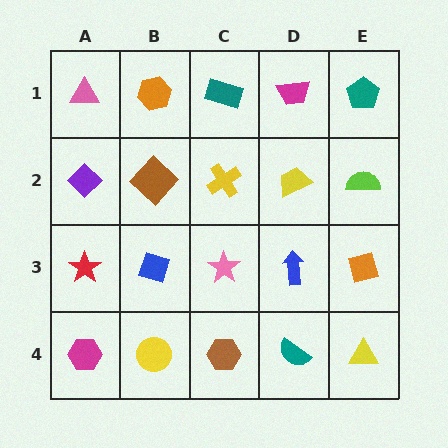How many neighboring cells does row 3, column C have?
4.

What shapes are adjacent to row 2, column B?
An orange hexagon (row 1, column B), a blue diamond (row 3, column B), a purple diamond (row 2, column A), a yellow cross (row 2, column C).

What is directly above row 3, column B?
A brown diamond.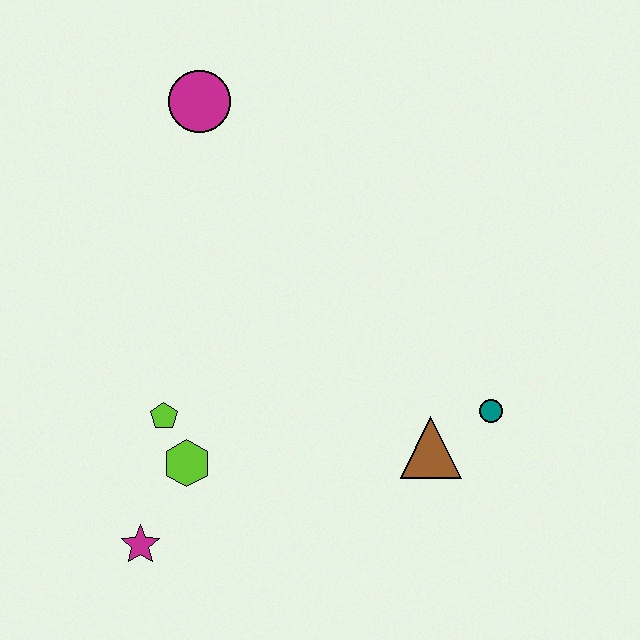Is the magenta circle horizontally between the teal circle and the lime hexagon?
Yes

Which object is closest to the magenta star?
The lime hexagon is closest to the magenta star.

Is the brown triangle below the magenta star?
No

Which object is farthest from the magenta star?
The magenta circle is farthest from the magenta star.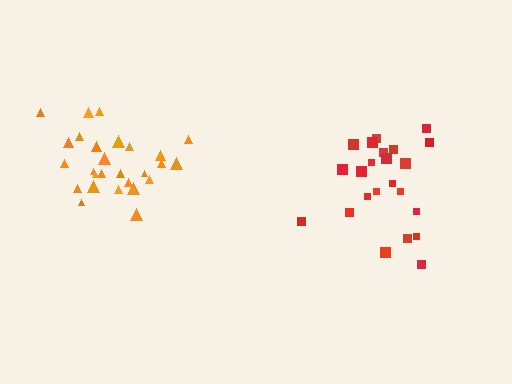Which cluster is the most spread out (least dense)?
Red.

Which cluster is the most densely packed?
Orange.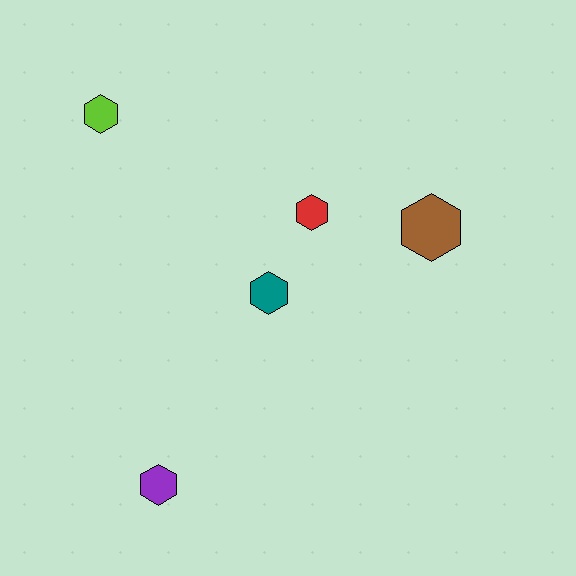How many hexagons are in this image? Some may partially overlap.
There are 5 hexagons.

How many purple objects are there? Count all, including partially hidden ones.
There is 1 purple object.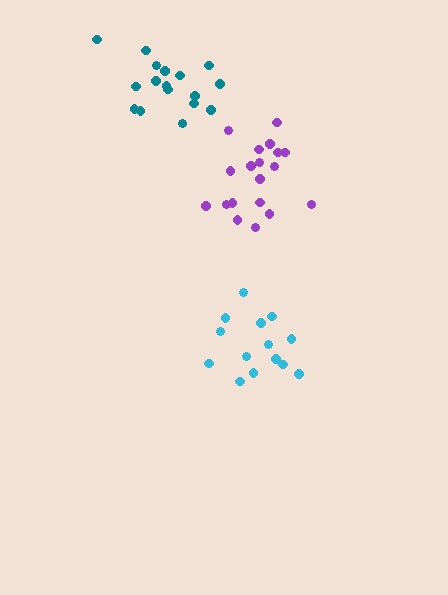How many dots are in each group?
Group 1: 19 dots, Group 2: 14 dots, Group 3: 17 dots (50 total).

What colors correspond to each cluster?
The clusters are colored: purple, cyan, teal.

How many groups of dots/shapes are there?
There are 3 groups.